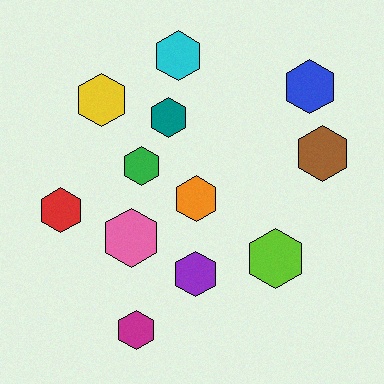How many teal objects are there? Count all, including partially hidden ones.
There is 1 teal object.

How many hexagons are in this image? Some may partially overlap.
There are 12 hexagons.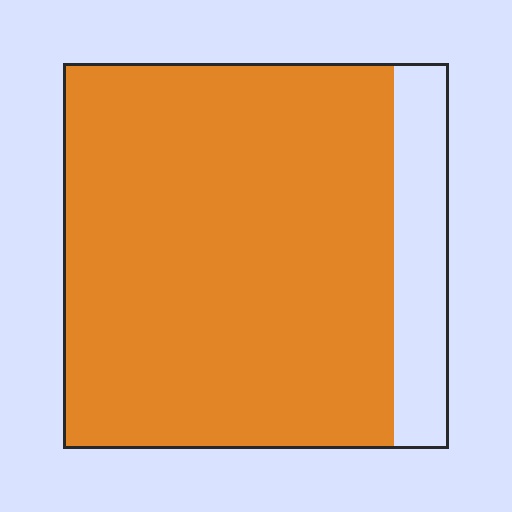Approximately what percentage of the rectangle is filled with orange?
Approximately 85%.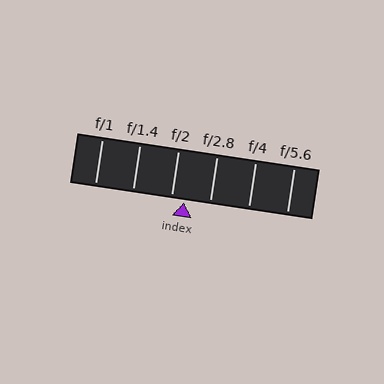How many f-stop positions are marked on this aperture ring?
There are 6 f-stop positions marked.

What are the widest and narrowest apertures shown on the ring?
The widest aperture shown is f/1 and the narrowest is f/5.6.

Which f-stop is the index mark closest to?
The index mark is closest to f/2.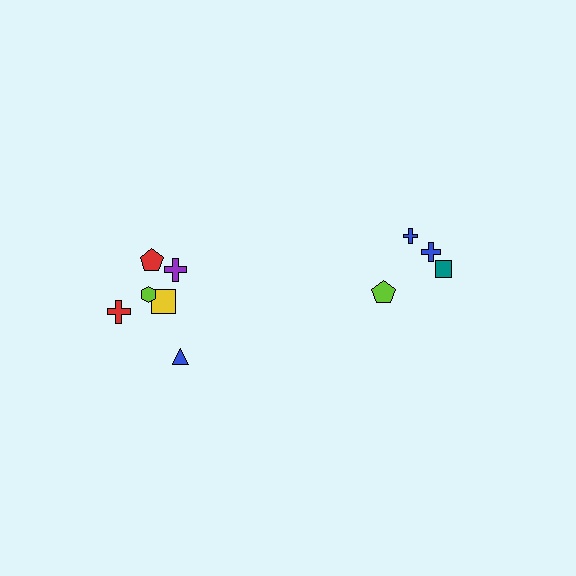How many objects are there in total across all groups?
There are 10 objects.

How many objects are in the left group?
There are 6 objects.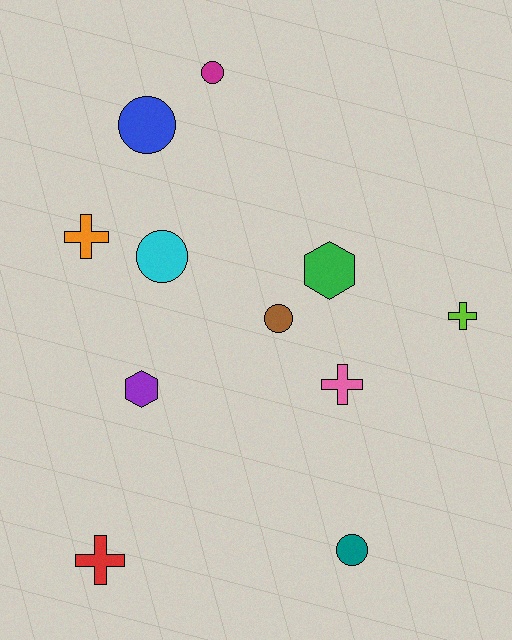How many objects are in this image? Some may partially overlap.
There are 11 objects.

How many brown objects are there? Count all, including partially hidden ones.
There is 1 brown object.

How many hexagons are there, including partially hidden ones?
There are 2 hexagons.